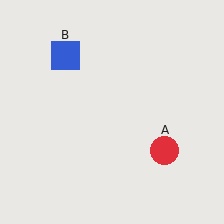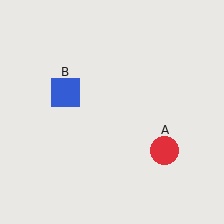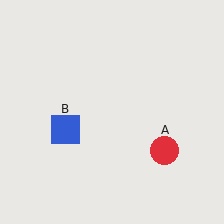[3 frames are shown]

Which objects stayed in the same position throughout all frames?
Red circle (object A) remained stationary.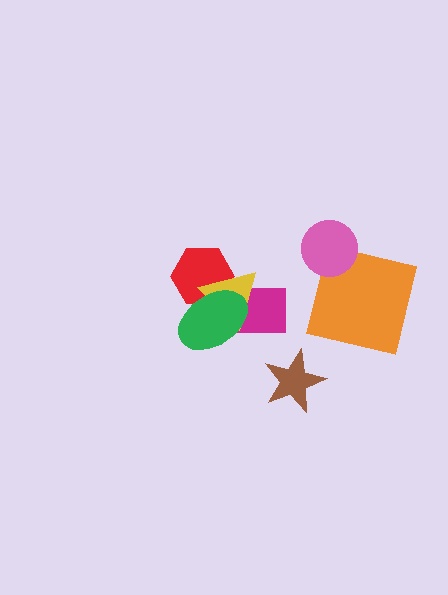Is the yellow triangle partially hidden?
Yes, it is partially covered by another shape.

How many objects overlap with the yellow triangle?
3 objects overlap with the yellow triangle.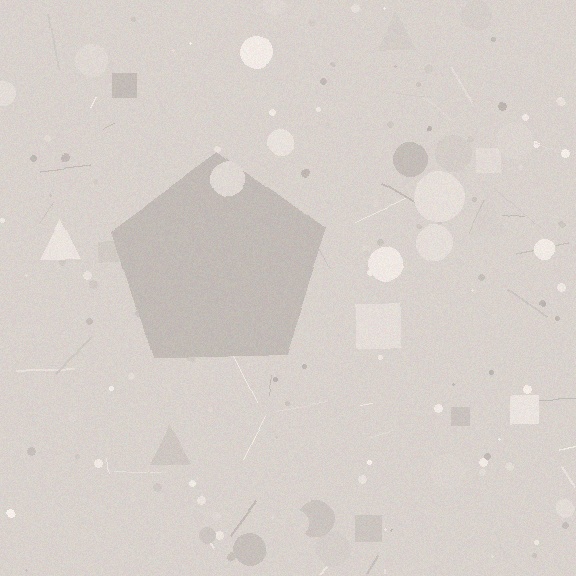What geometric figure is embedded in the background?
A pentagon is embedded in the background.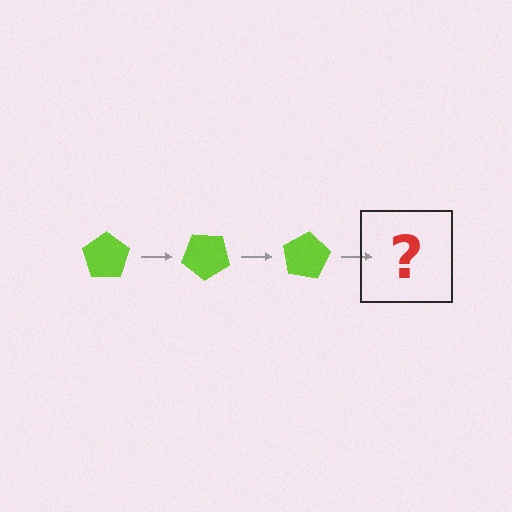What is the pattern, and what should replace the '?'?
The pattern is that the pentagon rotates 40 degrees each step. The '?' should be a lime pentagon rotated 120 degrees.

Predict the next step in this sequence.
The next step is a lime pentagon rotated 120 degrees.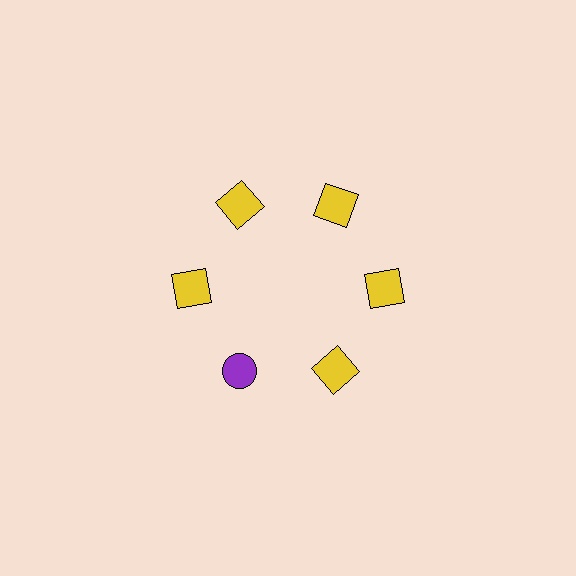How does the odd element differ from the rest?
It differs in both color (purple instead of yellow) and shape (circle instead of square).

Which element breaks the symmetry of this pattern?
The purple circle at roughly the 7 o'clock position breaks the symmetry. All other shapes are yellow squares.